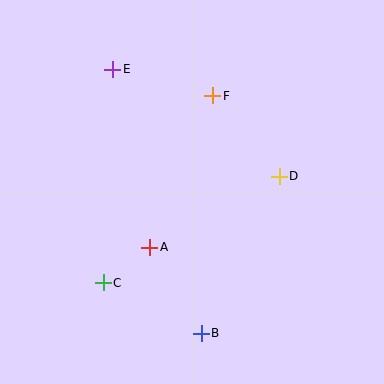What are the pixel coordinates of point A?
Point A is at (150, 247).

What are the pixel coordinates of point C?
Point C is at (103, 283).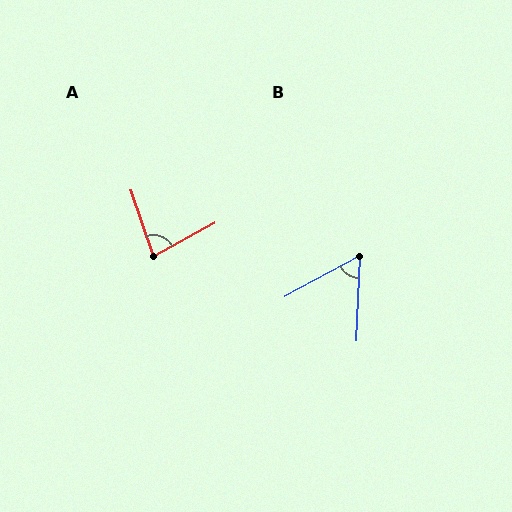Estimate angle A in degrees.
Approximately 80 degrees.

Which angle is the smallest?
B, at approximately 59 degrees.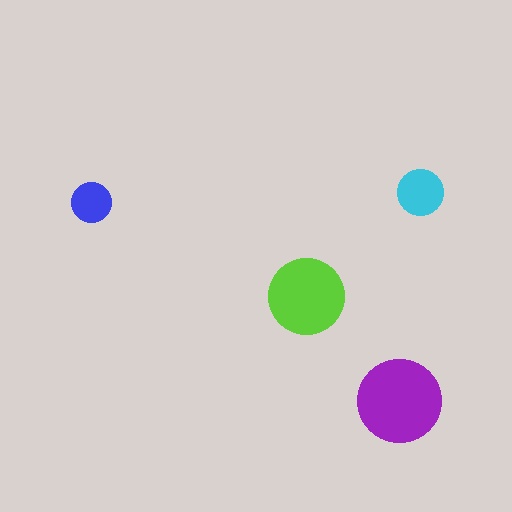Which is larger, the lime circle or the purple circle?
The purple one.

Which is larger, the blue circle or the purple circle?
The purple one.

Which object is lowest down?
The purple circle is bottommost.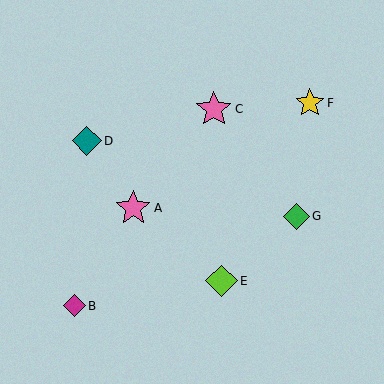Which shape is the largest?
The pink star (labeled C) is the largest.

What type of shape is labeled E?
Shape E is a lime diamond.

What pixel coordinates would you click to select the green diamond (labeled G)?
Click at (296, 216) to select the green diamond G.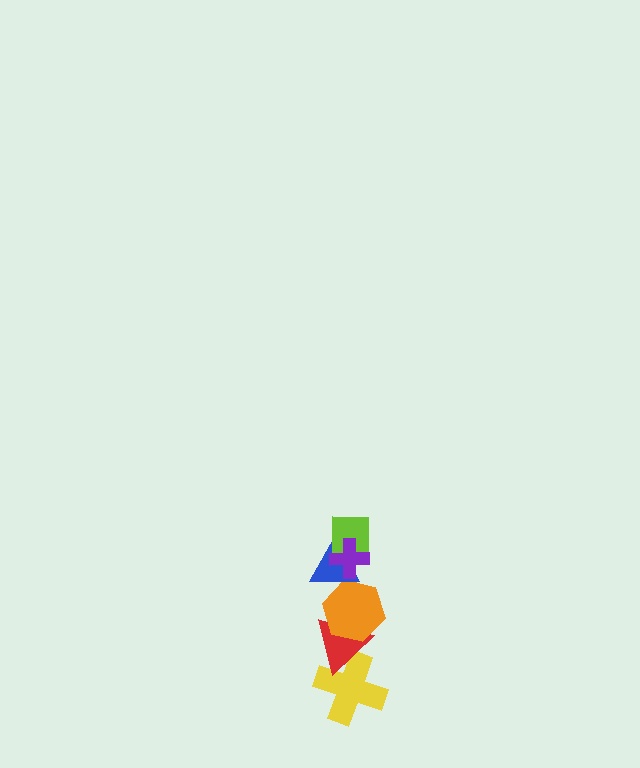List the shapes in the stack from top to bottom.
From top to bottom: the purple cross, the lime square, the blue triangle, the orange hexagon, the red triangle, the yellow cross.